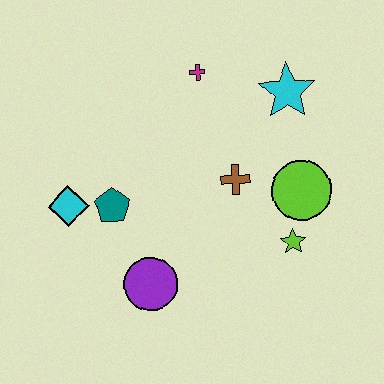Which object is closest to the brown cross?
The lime circle is closest to the brown cross.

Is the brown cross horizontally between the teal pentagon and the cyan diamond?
No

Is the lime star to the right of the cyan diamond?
Yes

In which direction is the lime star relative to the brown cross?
The lime star is below the brown cross.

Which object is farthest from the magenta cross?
The purple circle is farthest from the magenta cross.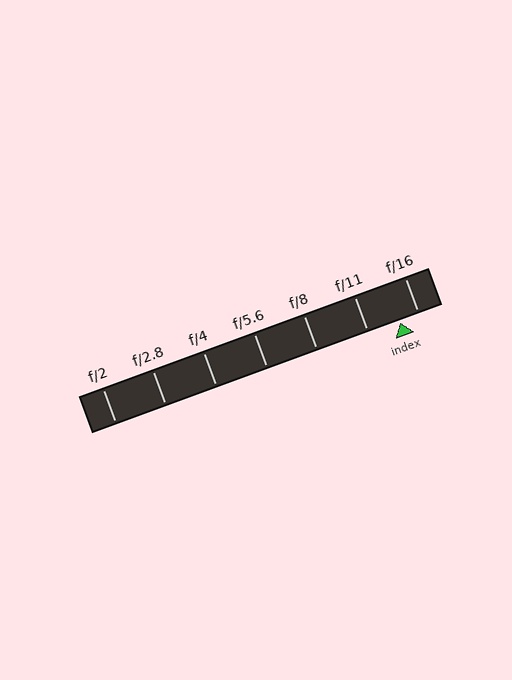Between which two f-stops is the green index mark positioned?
The index mark is between f/11 and f/16.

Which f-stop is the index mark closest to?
The index mark is closest to f/16.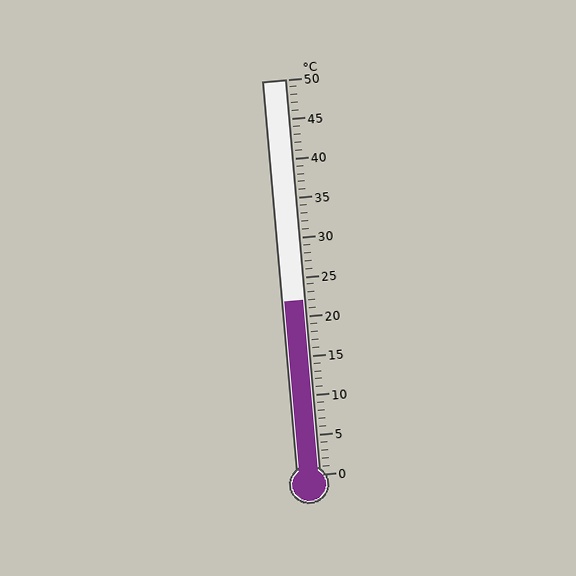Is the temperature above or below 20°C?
The temperature is above 20°C.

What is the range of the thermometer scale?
The thermometer scale ranges from 0°C to 50°C.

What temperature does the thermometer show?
The thermometer shows approximately 22°C.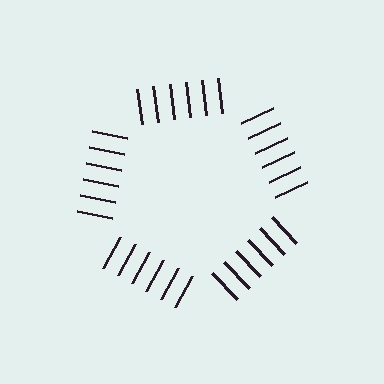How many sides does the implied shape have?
5 sides — the line-ends trace a pentagon.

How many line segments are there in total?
30 — 6 along each of the 5 edges.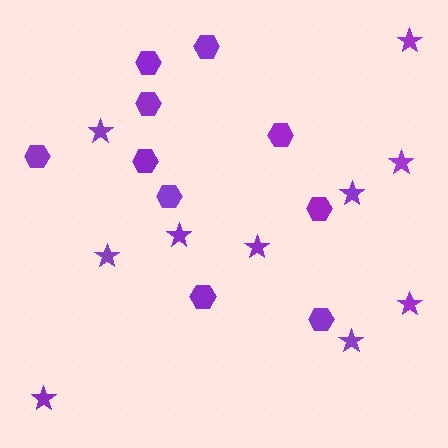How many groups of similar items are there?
There are 2 groups: one group of hexagons (10) and one group of stars (10).